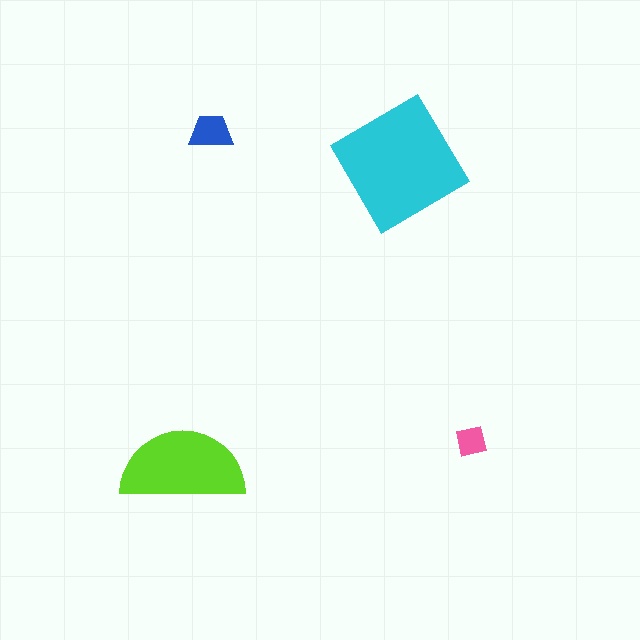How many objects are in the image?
There are 4 objects in the image.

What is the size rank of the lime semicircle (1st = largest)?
2nd.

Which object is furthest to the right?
The pink square is rightmost.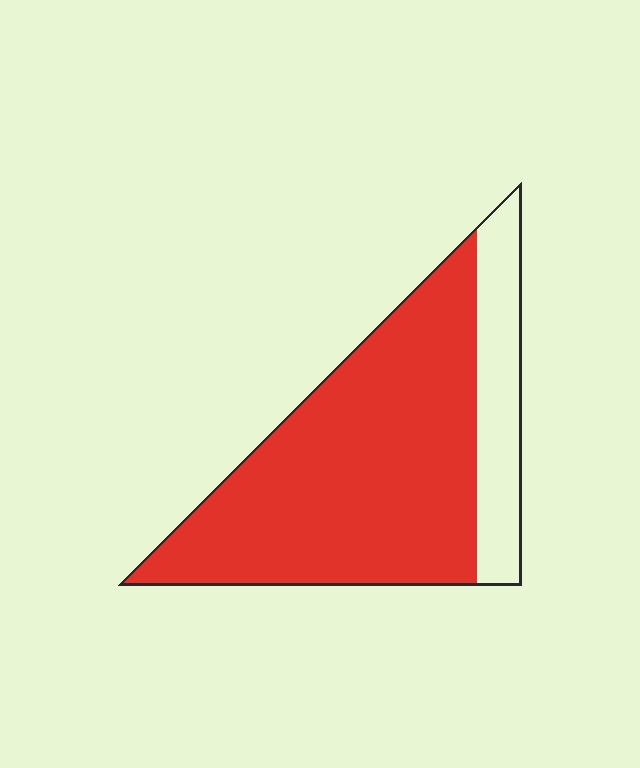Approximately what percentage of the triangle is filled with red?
Approximately 80%.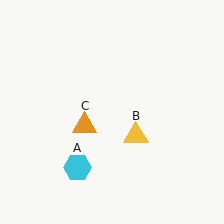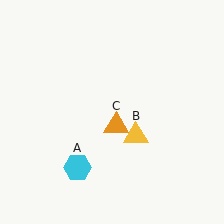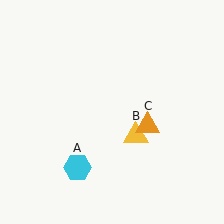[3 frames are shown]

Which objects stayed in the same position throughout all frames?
Cyan hexagon (object A) and yellow triangle (object B) remained stationary.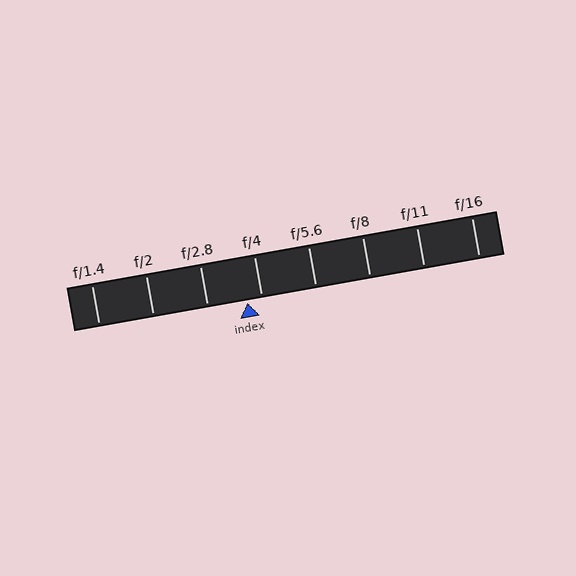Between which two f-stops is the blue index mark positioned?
The index mark is between f/2.8 and f/4.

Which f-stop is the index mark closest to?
The index mark is closest to f/4.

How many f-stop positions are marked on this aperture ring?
There are 8 f-stop positions marked.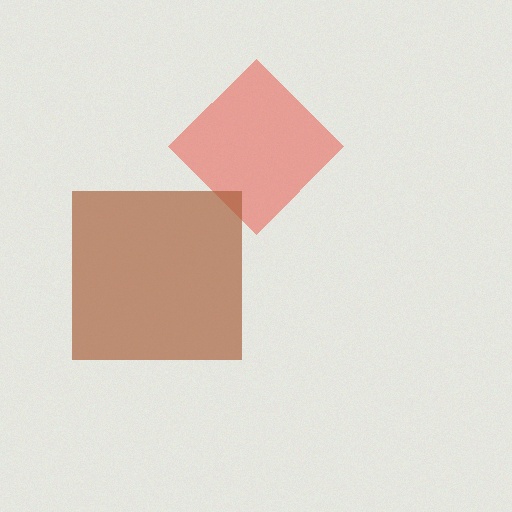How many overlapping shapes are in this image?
There are 2 overlapping shapes in the image.